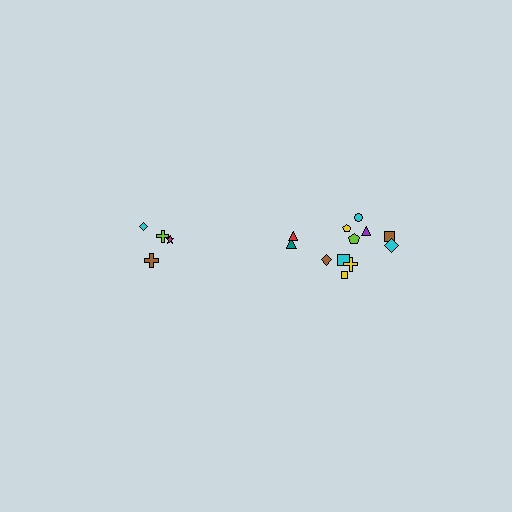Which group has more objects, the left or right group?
The right group.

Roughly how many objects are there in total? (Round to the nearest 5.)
Roughly 15 objects in total.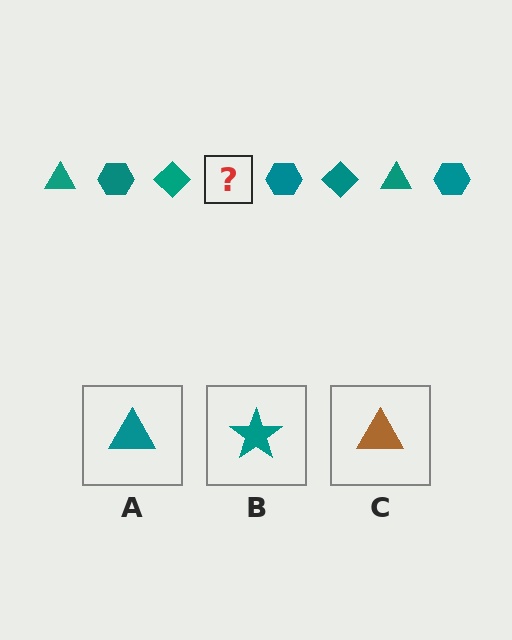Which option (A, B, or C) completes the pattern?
A.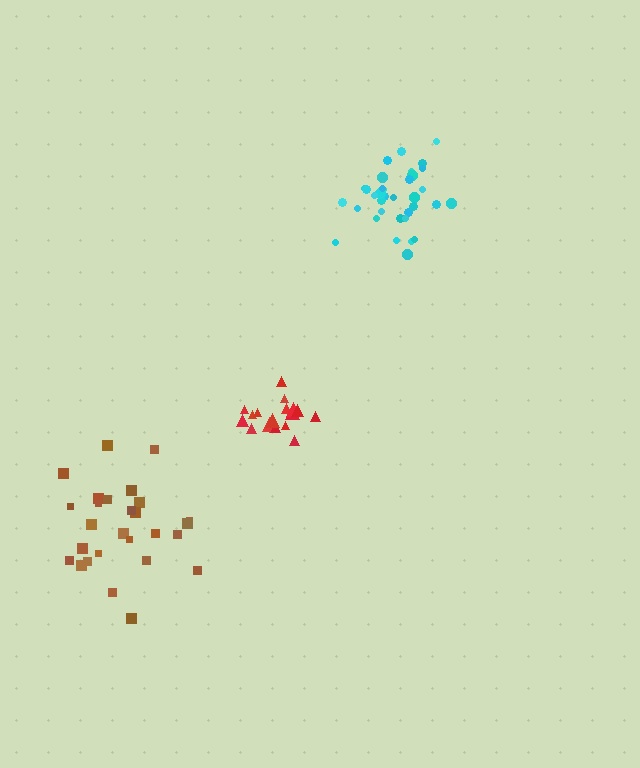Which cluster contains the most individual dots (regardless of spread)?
Cyan (35).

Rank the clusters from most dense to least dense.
red, cyan, brown.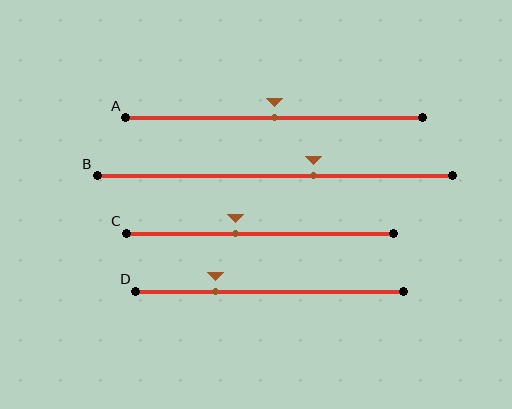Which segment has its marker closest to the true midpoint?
Segment A has its marker closest to the true midpoint.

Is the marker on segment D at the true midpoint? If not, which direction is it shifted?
No, the marker on segment D is shifted to the left by about 20% of the segment length.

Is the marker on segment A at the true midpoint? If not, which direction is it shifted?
Yes, the marker on segment A is at the true midpoint.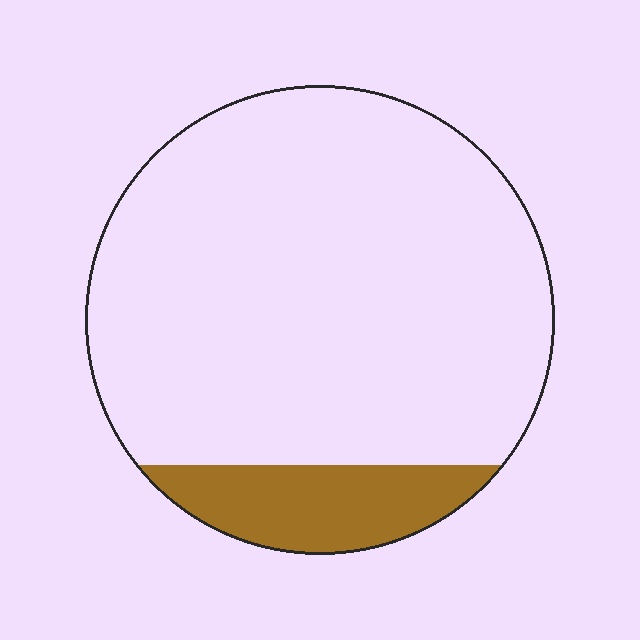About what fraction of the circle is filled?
About one eighth (1/8).